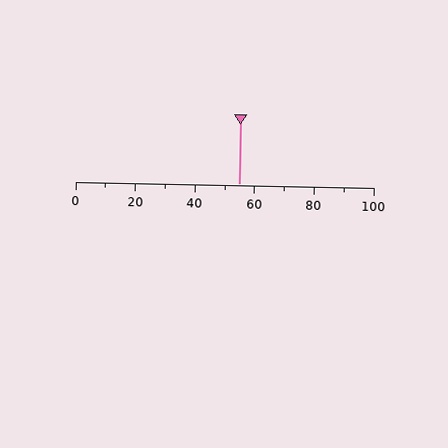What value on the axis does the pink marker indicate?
The marker indicates approximately 55.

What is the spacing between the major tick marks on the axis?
The major ticks are spaced 20 apart.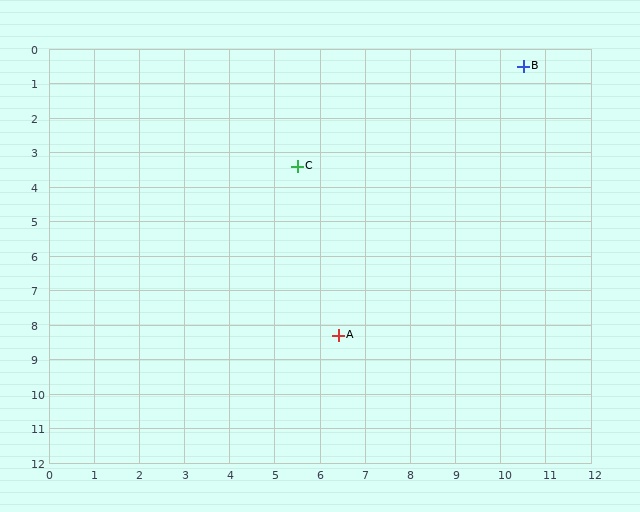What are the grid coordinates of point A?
Point A is at approximately (6.4, 8.3).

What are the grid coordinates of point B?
Point B is at approximately (10.5, 0.5).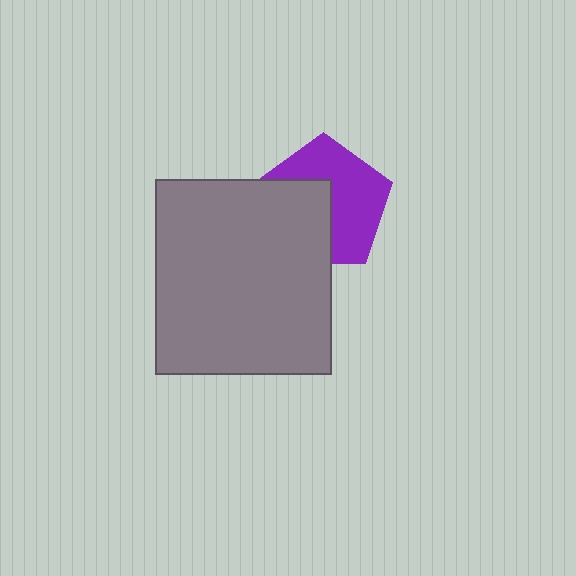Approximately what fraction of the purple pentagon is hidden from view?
Roughly 43% of the purple pentagon is hidden behind the gray rectangle.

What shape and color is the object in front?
The object in front is a gray rectangle.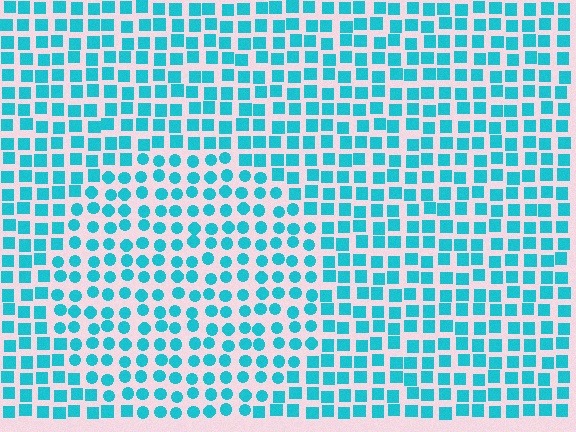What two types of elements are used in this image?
The image uses circles inside the circle region and squares outside it.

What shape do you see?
I see a circle.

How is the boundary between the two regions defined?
The boundary is defined by a change in element shape: circles inside vs. squares outside. All elements share the same color and spacing.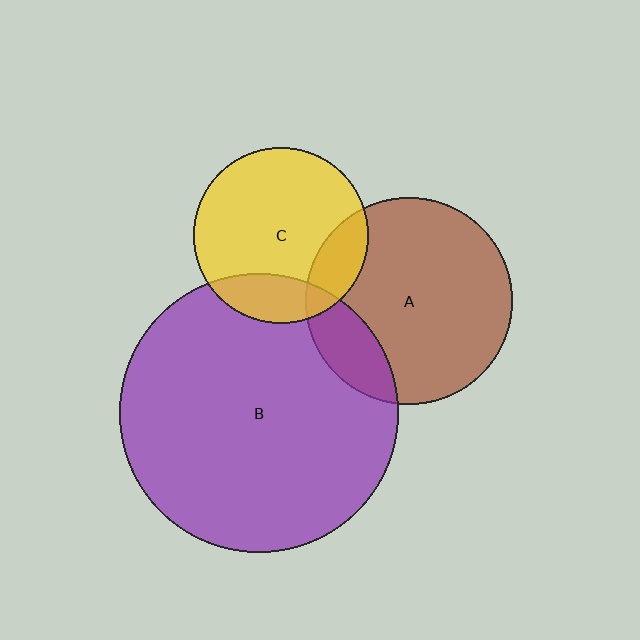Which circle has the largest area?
Circle B (purple).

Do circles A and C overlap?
Yes.